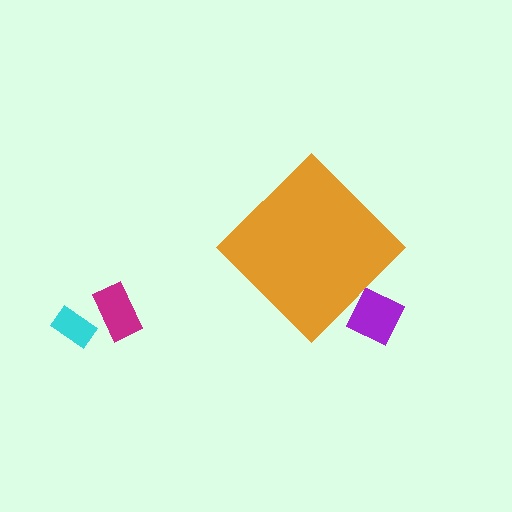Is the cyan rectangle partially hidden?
No, the cyan rectangle is fully visible.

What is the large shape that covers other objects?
An orange diamond.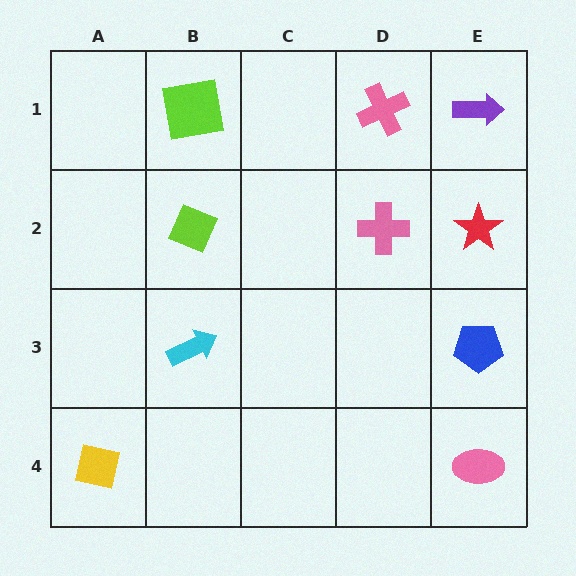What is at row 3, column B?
A cyan arrow.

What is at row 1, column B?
A lime square.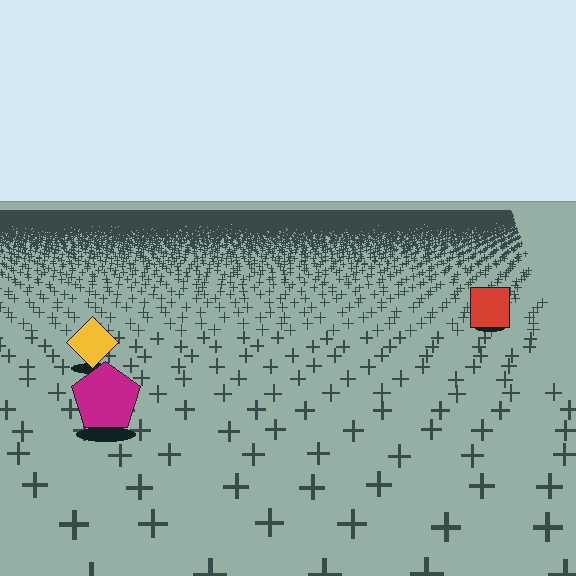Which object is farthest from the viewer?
The red square is farthest from the viewer. It appears smaller and the ground texture around it is denser.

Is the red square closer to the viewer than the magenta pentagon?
No. The magenta pentagon is closer — you can tell from the texture gradient: the ground texture is coarser near it.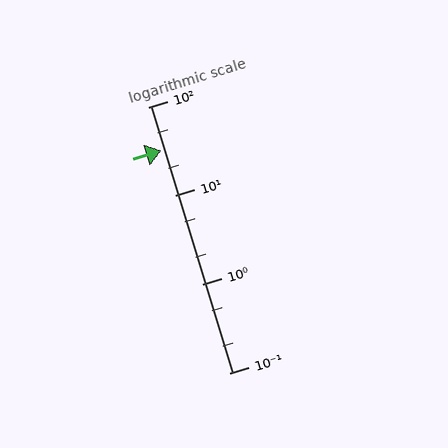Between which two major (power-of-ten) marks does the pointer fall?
The pointer is between 10 and 100.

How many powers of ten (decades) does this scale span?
The scale spans 3 decades, from 0.1 to 100.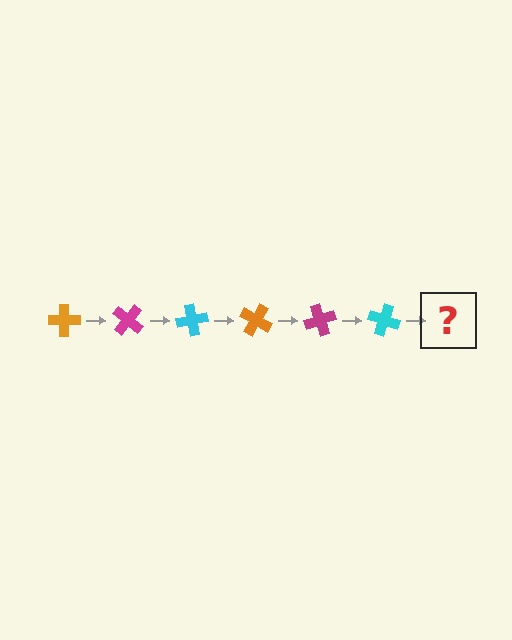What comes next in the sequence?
The next element should be an orange cross, rotated 240 degrees from the start.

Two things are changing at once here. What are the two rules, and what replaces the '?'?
The two rules are that it rotates 40 degrees each step and the color cycles through orange, magenta, and cyan. The '?' should be an orange cross, rotated 240 degrees from the start.